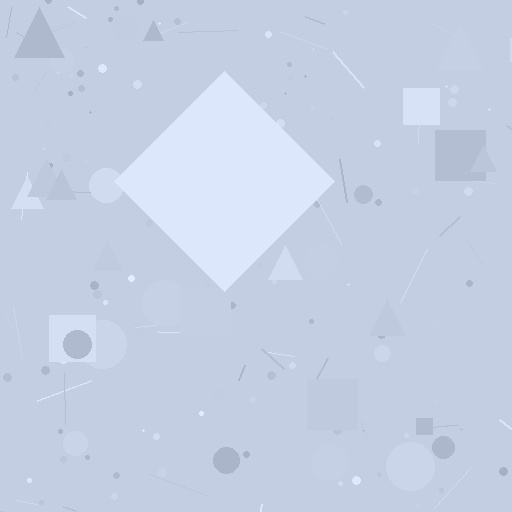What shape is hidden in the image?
A diamond is hidden in the image.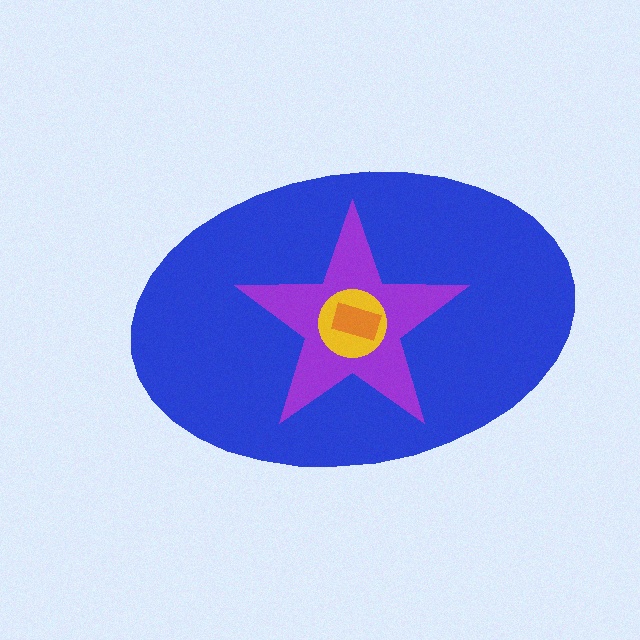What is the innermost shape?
The orange rectangle.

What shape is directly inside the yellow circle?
The orange rectangle.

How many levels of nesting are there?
4.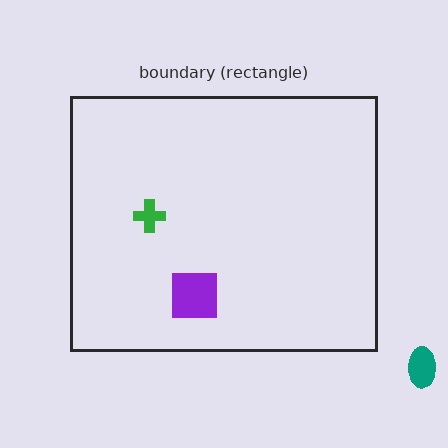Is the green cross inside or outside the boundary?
Inside.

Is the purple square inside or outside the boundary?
Inside.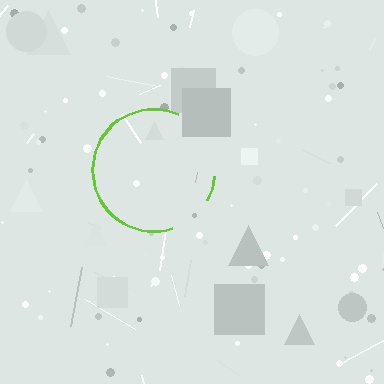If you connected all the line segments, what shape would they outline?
They would outline a circle.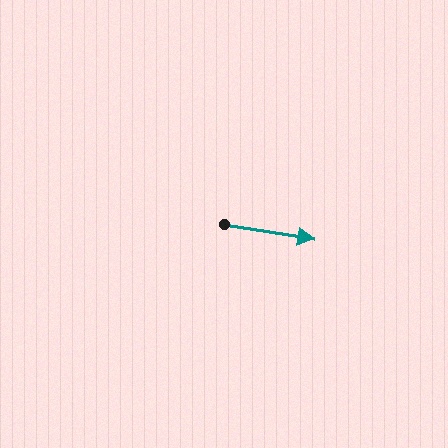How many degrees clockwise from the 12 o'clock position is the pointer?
Approximately 99 degrees.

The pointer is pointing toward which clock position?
Roughly 3 o'clock.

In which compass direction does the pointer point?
East.